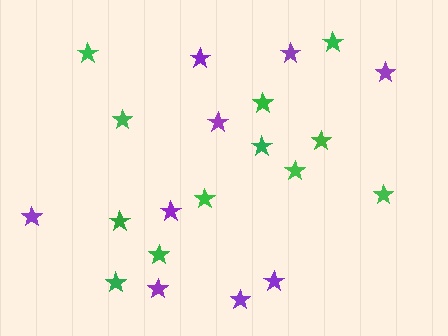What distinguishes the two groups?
There are 2 groups: one group of green stars (12) and one group of purple stars (9).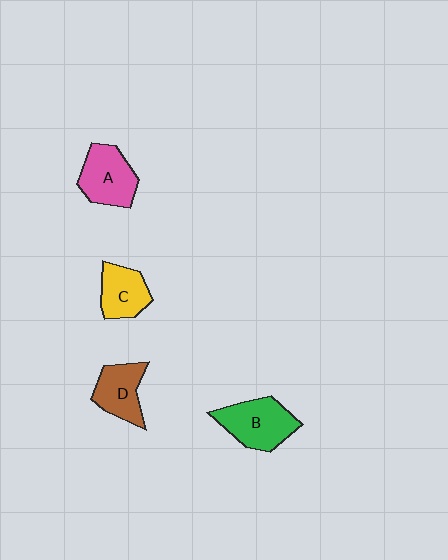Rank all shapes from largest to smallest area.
From largest to smallest: B (green), A (pink), D (brown), C (yellow).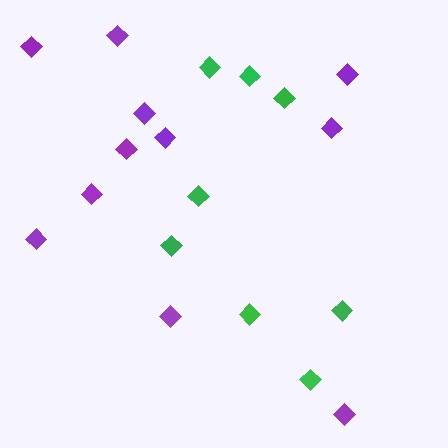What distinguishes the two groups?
There are 2 groups: one group of green diamonds (8) and one group of purple diamonds (11).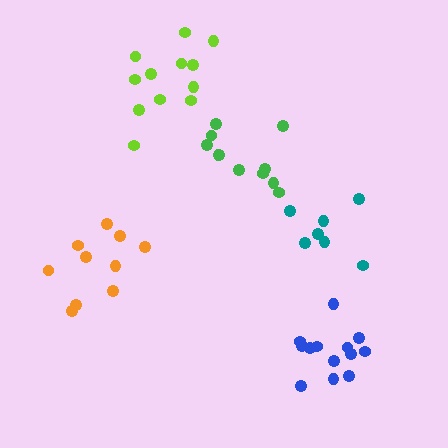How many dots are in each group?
Group 1: 12 dots, Group 2: 10 dots, Group 3: 7 dots, Group 4: 11 dots, Group 5: 13 dots (53 total).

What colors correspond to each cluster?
The clusters are colored: lime, orange, teal, green, blue.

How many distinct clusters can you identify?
There are 5 distinct clusters.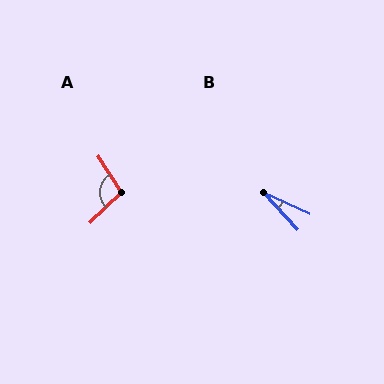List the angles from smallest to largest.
B (23°), A (102°).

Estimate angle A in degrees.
Approximately 102 degrees.